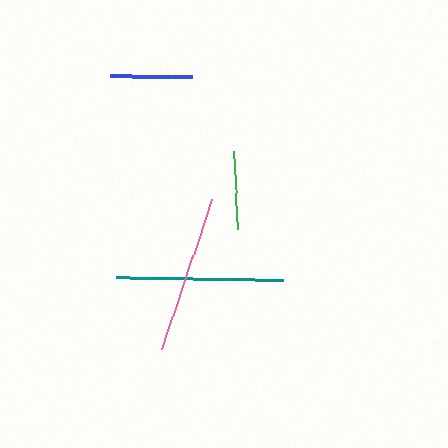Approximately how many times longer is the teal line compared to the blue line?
The teal line is approximately 2.0 times the length of the blue line.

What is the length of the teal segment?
The teal segment is approximately 166 pixels long.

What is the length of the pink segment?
The pink segment is approximately 159 pixels long.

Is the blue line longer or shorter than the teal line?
The teal line is longer than the blue line.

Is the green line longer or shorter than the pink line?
The pink line is longer than the green line.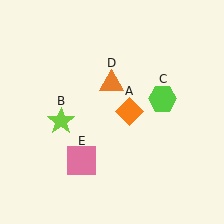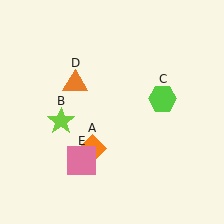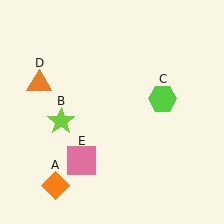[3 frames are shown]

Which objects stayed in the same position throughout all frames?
Lime star (object B) and lime hexagon (object C) and pink square (object E) remained stationary.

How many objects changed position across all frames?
2 objects changed position: orange diamond (object A), orange triangle (object D).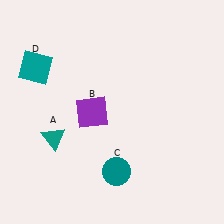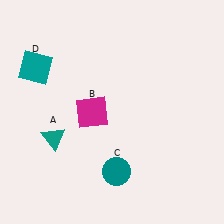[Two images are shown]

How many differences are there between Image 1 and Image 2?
There is 1 difference between the two images.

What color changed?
The square (B) changed from purple in Image 1 to magenta in Image 2.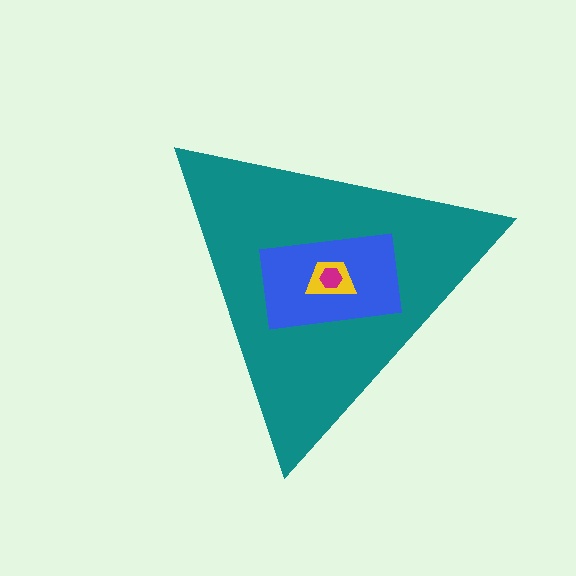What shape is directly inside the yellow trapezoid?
The magenta hexagon.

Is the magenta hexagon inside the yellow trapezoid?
Yes.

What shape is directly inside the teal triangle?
The blue rectangle.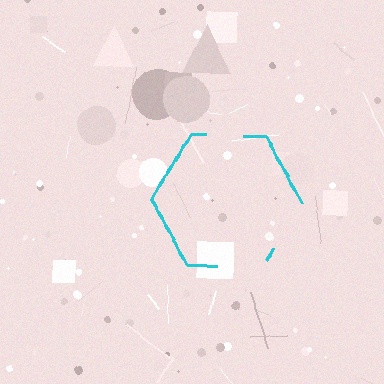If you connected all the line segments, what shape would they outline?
They would outline a hexagon.